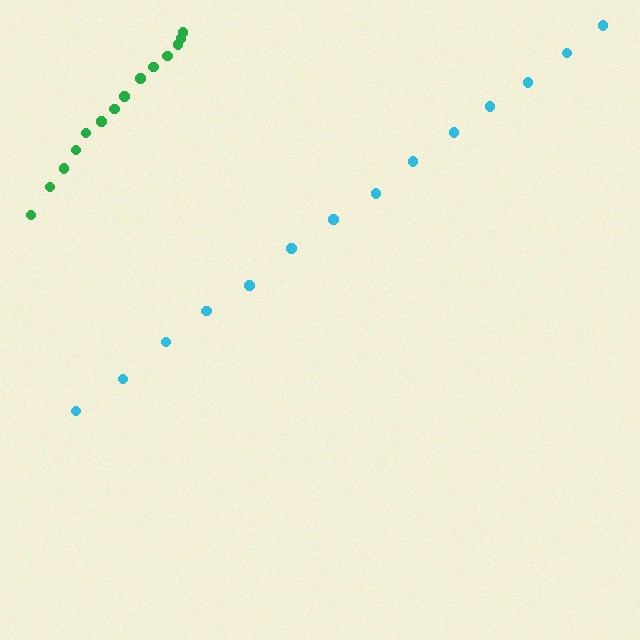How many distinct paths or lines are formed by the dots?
There are 2 distinct paths.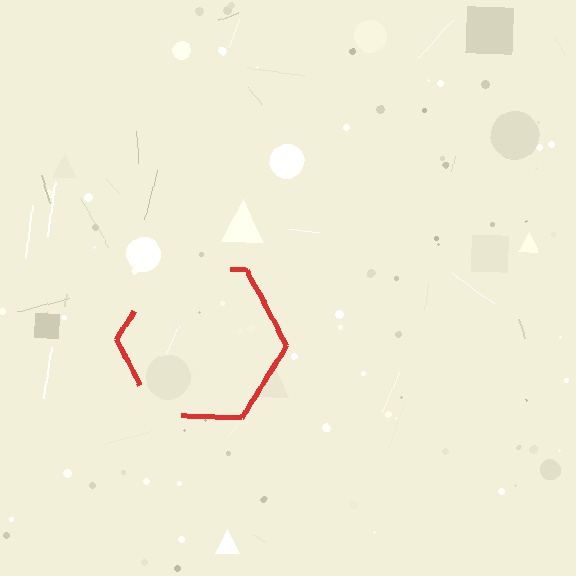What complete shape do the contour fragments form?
The contour fragments form a hexagon.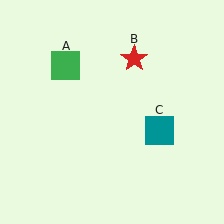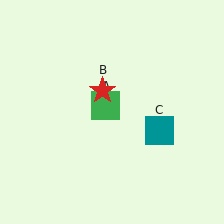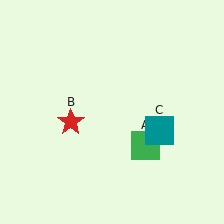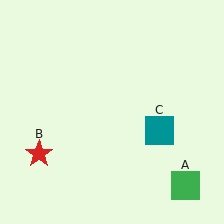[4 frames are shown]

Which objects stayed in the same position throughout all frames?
Teal square (object C) remained stationary.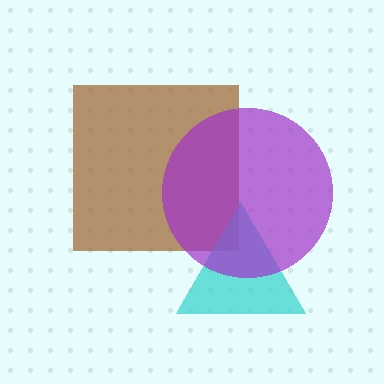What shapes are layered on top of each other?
The layered shapes are: a brown square, a cyan triangle, a purple circle.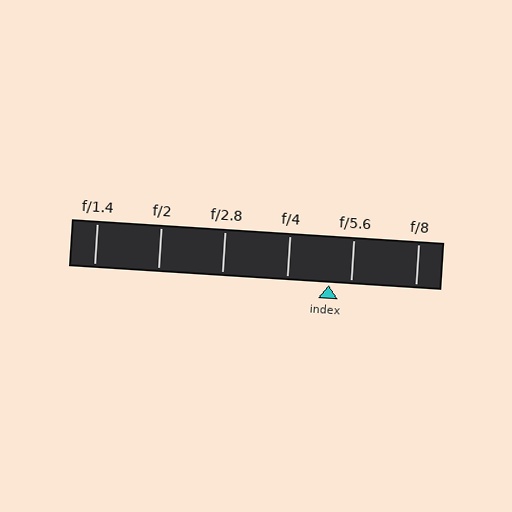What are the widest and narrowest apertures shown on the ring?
The widest aperture shown is f/1.4 and the narrowest is f/8.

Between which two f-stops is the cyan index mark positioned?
The index mark is between f/4 and f/5.6.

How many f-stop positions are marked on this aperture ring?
There are 6 f-stop positions marked.